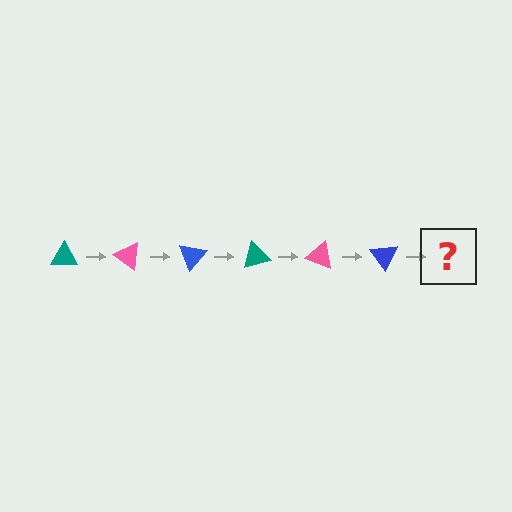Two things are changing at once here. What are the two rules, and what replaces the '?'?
The two rules are that it rotates 35 degrees each step and the color cycles through teal, pink, and blue. The '?' should be a teal triangle, rotated 210 degrees from the start.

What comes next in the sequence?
The next element should be a teal triangle, rotated 210 degrees from the start.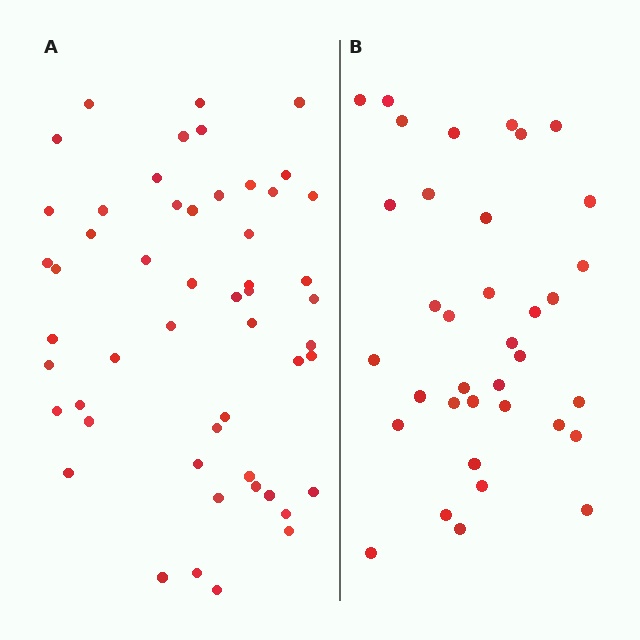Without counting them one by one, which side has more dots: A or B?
Region A (the left region) has more dots.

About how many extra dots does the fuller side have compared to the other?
Region A has approximately 15 more dots than region B.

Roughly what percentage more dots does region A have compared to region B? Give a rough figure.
About 45% more.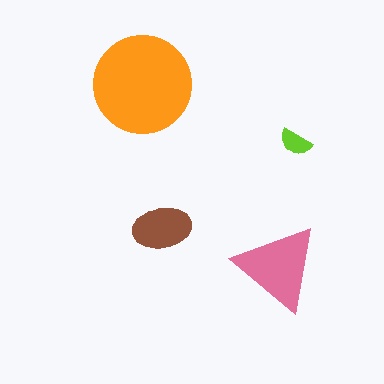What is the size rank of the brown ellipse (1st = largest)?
3rd.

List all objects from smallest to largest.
The lime semicircle, the brown ellipse, the pink triangle, the orange circle.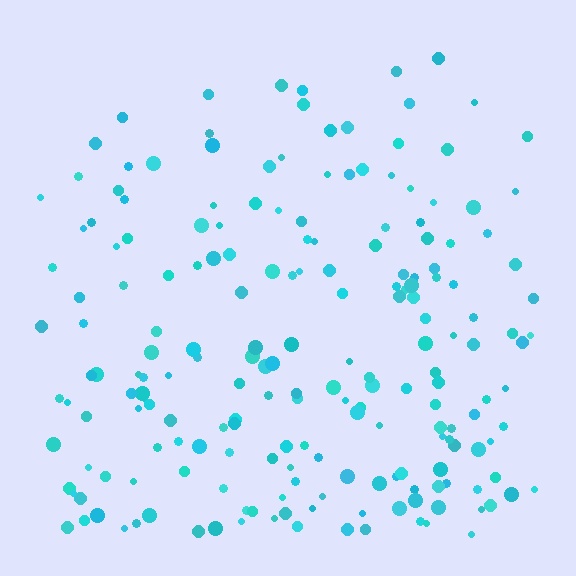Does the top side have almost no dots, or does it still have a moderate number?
Still a moderate number, just noticeably fewer than the bottom.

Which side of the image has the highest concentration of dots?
The bottom.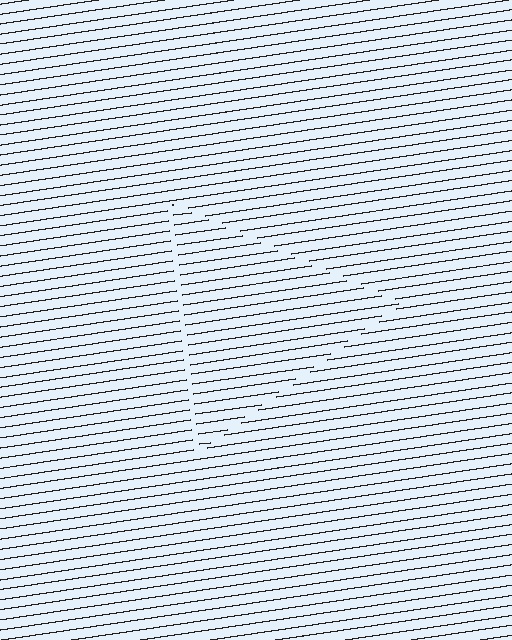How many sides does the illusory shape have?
3 sides — the line-ends trace a triangle.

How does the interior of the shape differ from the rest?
The interior of the shape contains the same grating, shifted by half a period — the contour is defined by the phase discontinuity where line-ends from the inner and outer gratings abut.